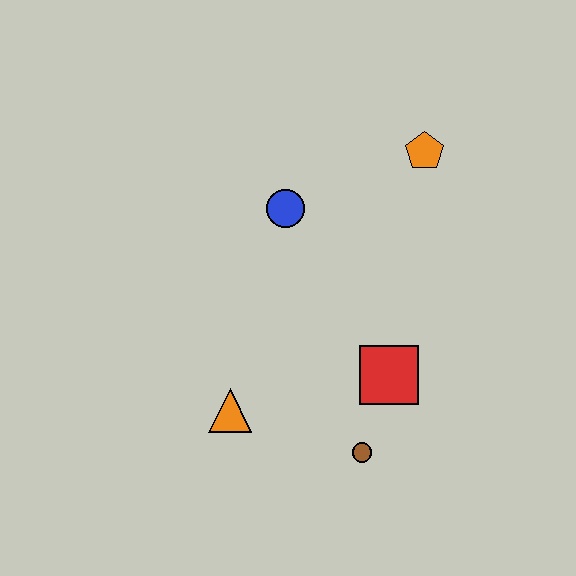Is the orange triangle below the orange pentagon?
Yes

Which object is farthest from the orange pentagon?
The orange triangle is farthest from the orange pentagon.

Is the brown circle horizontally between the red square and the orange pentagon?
No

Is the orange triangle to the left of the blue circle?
Yes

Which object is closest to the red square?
The brown circle is closest to the red square.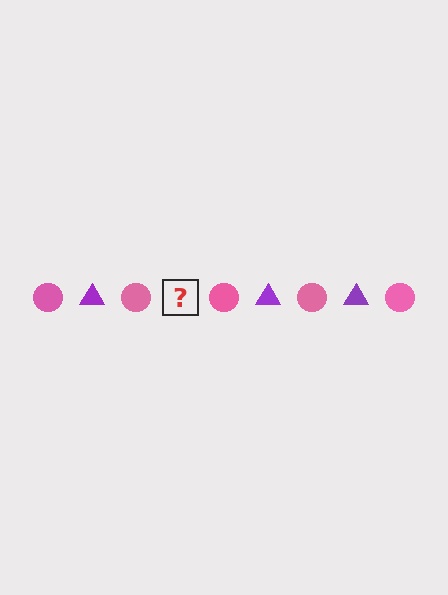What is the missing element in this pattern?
The missing element is a purple triangle.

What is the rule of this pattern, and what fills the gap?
The rule is that the pattern alternates between pink circle and purple triangle. The gap should be filled with a purple triangle.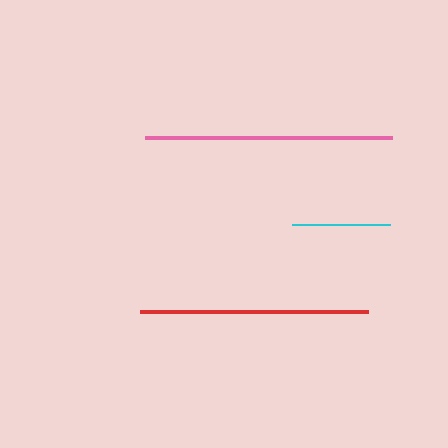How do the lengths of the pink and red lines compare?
The pink and red lines are approximately the same length.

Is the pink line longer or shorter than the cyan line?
The pink line is longer than the cyan line.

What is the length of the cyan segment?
The cyan segment is approximately 98 pixels long.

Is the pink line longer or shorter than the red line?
The pink line is longer than the red line.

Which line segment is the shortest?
The cyan line is the shortest at approximately 98 pixels.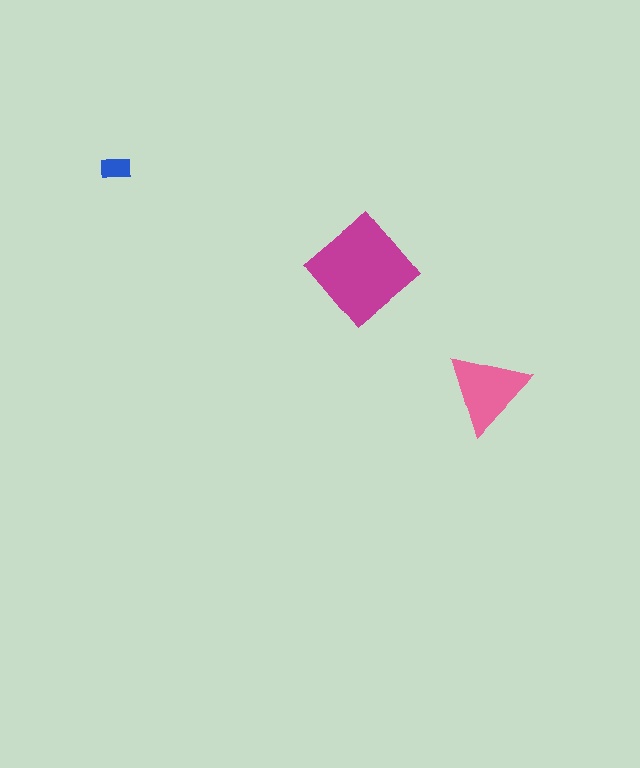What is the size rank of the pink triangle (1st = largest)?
2nd.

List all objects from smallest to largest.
The blue rectangle, the pink triangle, the magenta diamond.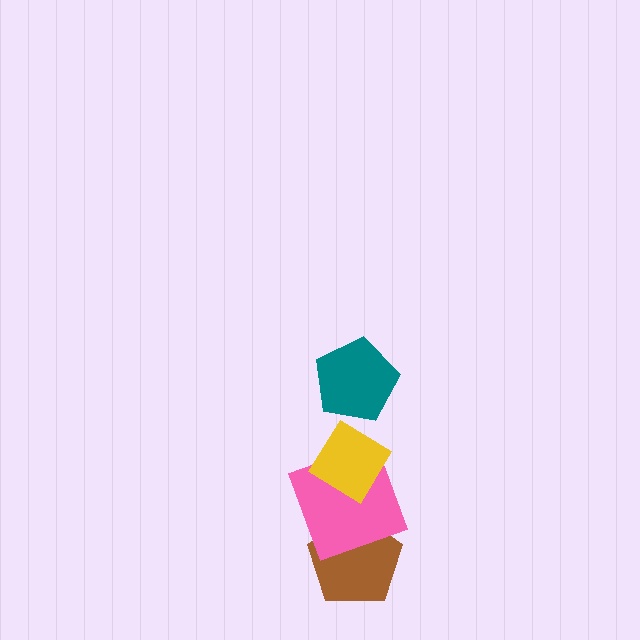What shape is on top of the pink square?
The yellow diamond is on top of the pink square.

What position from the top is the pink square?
The pink square is 3rd from the top.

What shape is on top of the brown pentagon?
The pink square is on top of the brown pentagon.